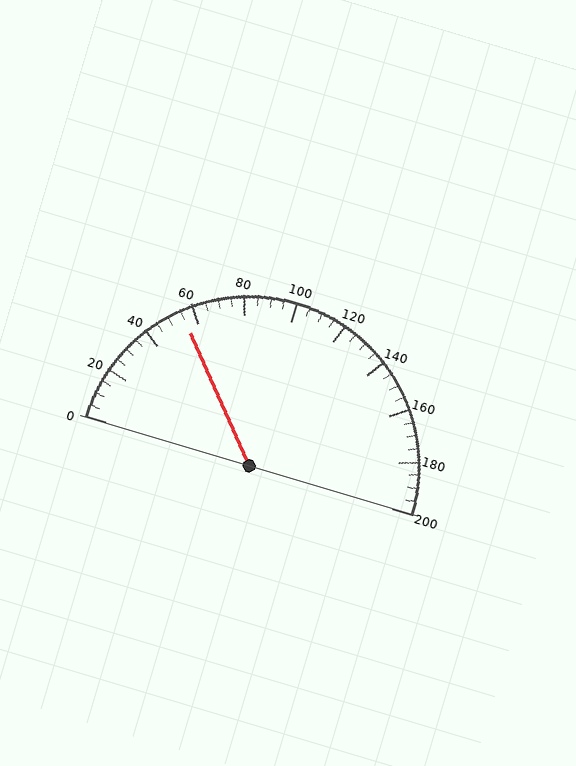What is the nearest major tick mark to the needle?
The nearest major tick mark is 60.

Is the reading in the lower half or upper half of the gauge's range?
The reading is in the lower half of the range (0 to 200).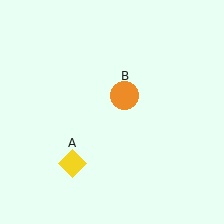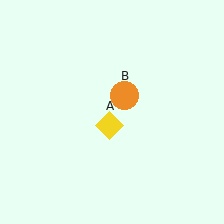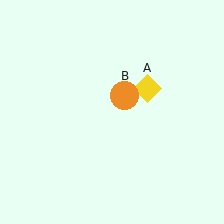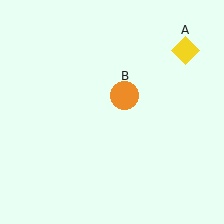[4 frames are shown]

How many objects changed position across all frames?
1 object changed position: yellow diamond (object A).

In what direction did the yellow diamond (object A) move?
The yellow diamond (object A) moved up and to the right.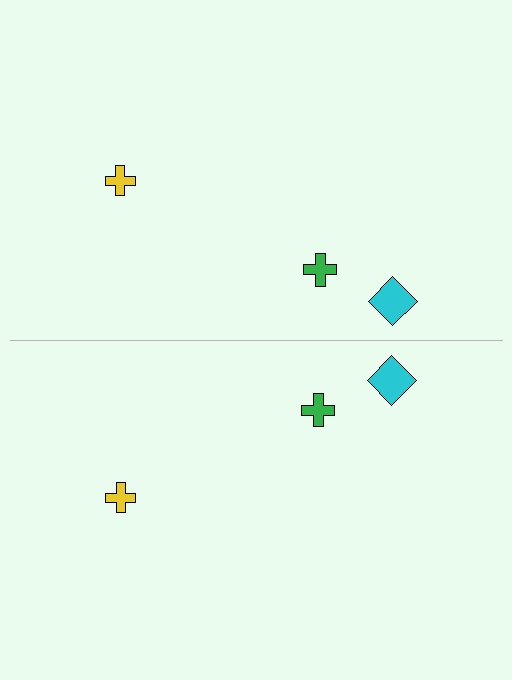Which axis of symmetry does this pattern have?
The pattern has a horizontal axis of symmetry running through the center of the image.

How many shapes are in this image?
There are 6 shapes in this image.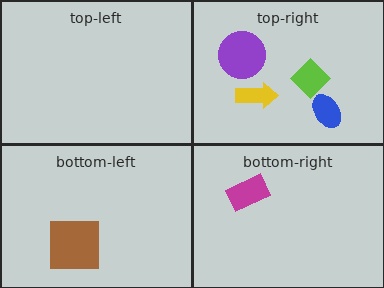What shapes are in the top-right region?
The blue ellipse, the purple circle, the lime diamond, the yellow arrow.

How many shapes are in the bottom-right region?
1.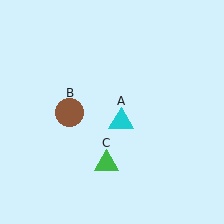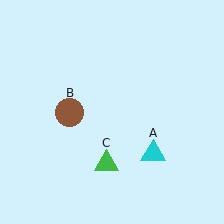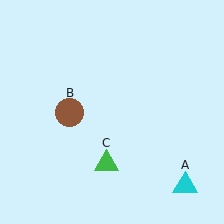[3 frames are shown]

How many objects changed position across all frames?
1 object changed position: cyan triangle (object A).